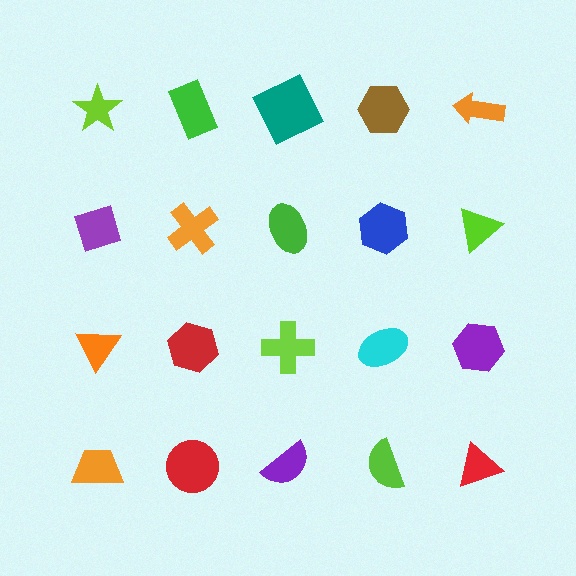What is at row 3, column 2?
A red hexagon.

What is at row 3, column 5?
A purple hexagon.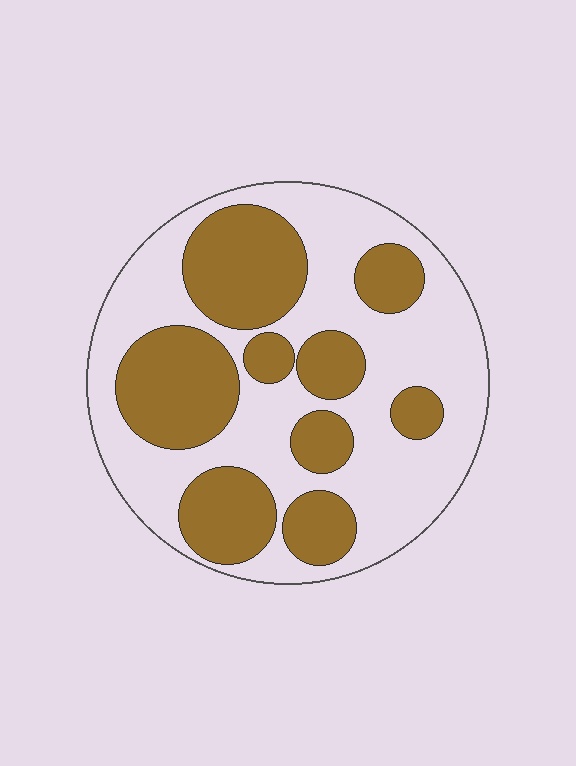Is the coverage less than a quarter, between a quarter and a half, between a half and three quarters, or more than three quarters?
Between a quarter and a half.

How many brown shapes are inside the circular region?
9.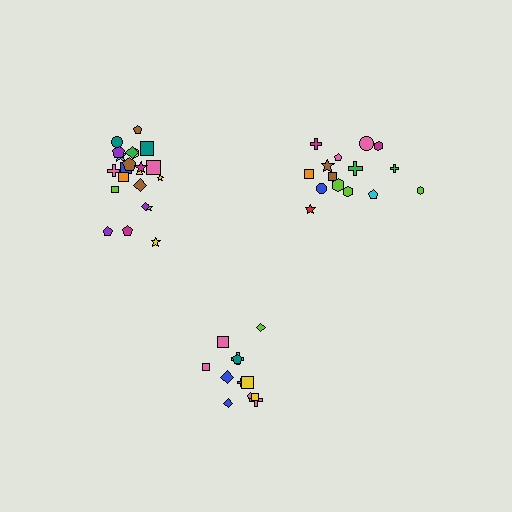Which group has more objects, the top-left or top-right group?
The top-left group.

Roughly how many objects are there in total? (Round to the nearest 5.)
Roughly 50 objects in total.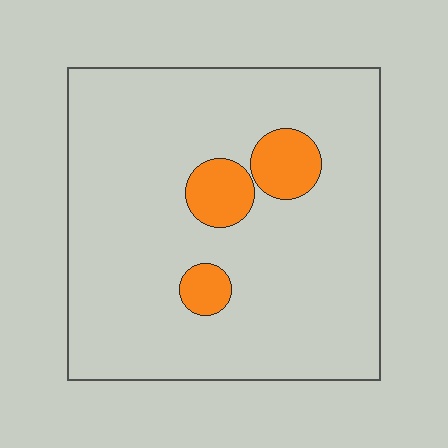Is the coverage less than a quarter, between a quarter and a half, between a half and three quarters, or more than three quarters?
Less than a quarter.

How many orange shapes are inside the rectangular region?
3.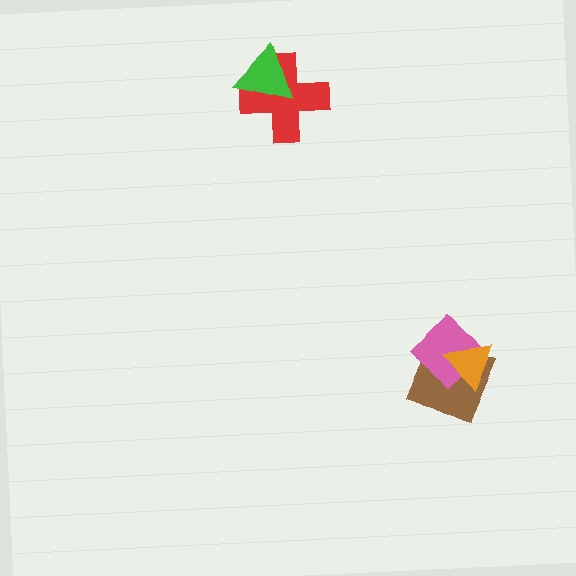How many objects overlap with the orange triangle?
2 objects overlap with the orange triangle.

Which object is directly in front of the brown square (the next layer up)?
The pink diamond is directly in front of the brown square.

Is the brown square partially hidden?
Yes, it is partially covered by another shape.